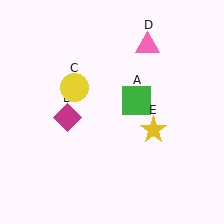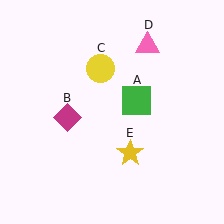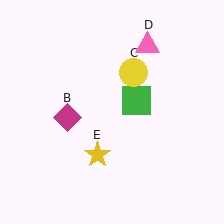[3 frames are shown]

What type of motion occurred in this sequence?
The yellow circle (object C), yellow star (object E) rotated clockwise around the center of the scene.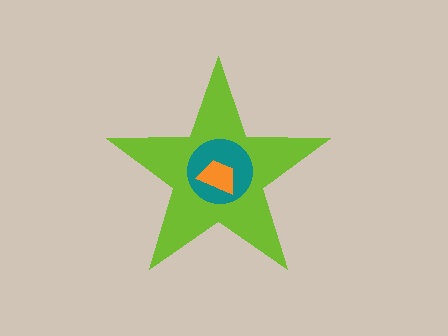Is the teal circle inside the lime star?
Yes.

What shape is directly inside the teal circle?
The orange trapezoid.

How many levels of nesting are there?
3.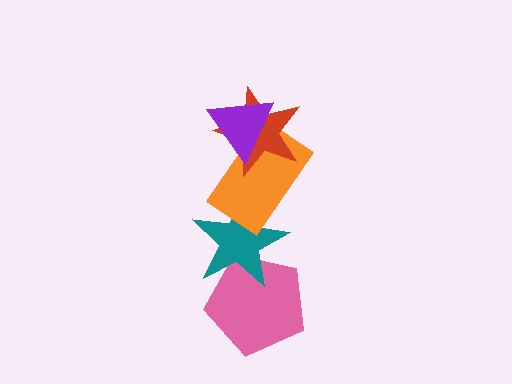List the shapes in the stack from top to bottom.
From top to bottom: the purple triangle, the red star, the orange rectangle, the teal star, the pink pentagon.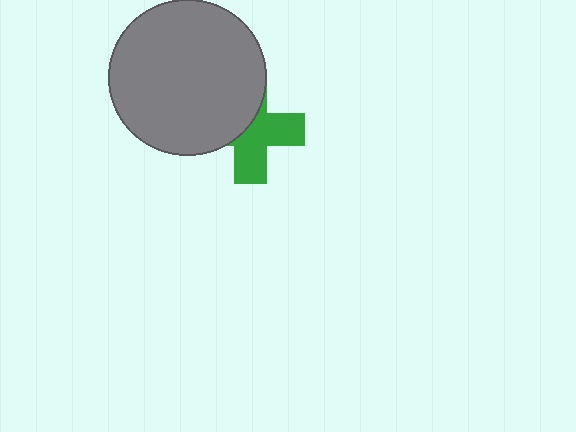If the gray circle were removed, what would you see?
You would see the complete green cross.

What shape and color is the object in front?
The object in front is a gray circle.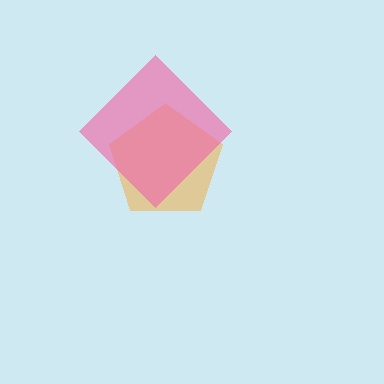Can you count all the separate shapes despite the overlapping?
Yes, there are 2 separate shapes.